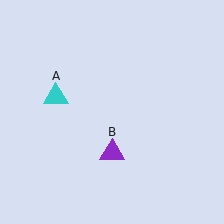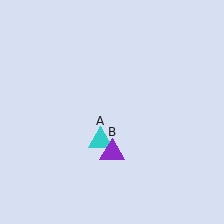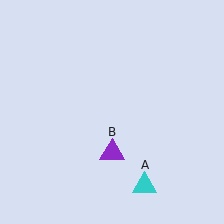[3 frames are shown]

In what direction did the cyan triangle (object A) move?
The cyan triangle (object A) moved down and to the right.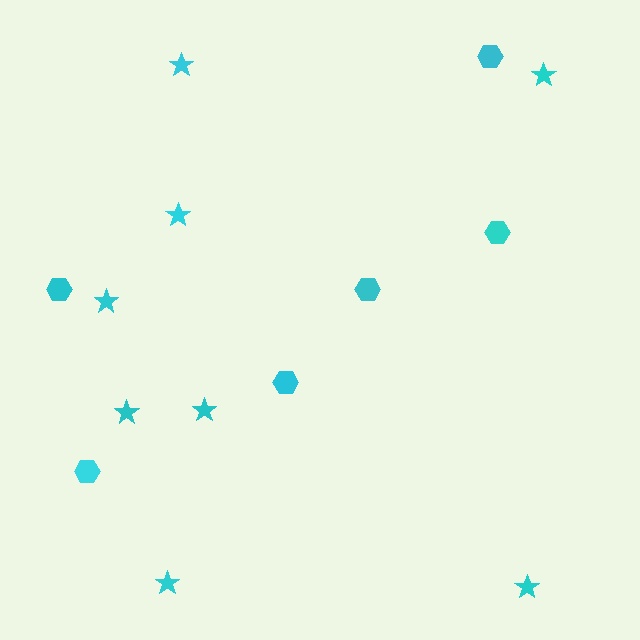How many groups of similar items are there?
There are 2 groups: one group of stars (8) and one group of hexagons (6).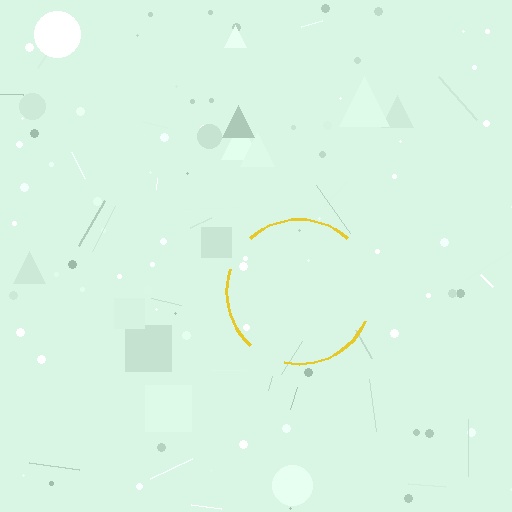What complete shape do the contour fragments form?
The contour fragments form a circle.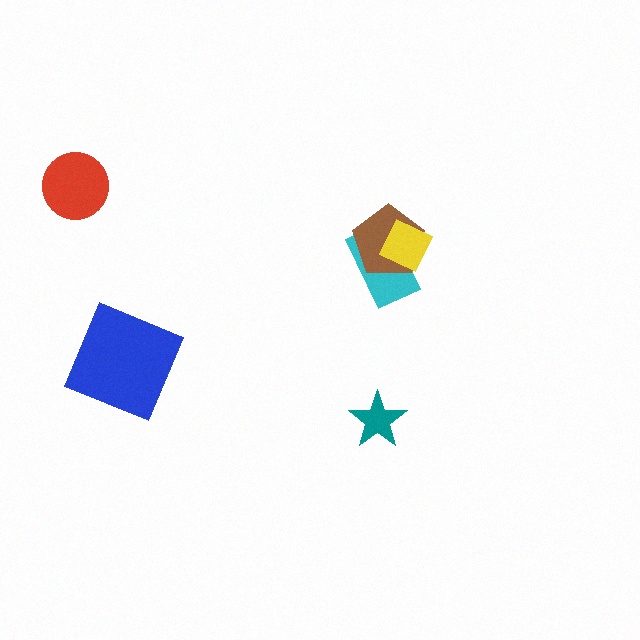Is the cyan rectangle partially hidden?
Yes, it is partially covered by another shape.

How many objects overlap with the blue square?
0 objects overlap with the blue square.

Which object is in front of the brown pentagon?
The yellow diamond is in front of the brown pentagon.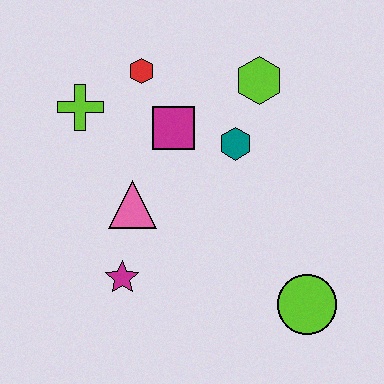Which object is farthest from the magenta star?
The lime hexagon is farthest from the magenta star.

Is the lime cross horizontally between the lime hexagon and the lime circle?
No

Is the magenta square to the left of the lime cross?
No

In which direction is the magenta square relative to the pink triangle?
The magenta square is above the pink triangle.